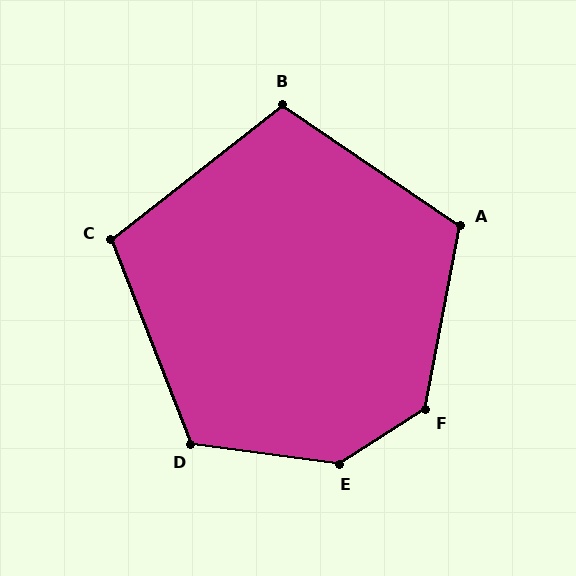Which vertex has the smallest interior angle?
C, at approximately 107 degrees.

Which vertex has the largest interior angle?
E, at approximately 140 degrees.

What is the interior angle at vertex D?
Approximately 119 degrees (obtuse).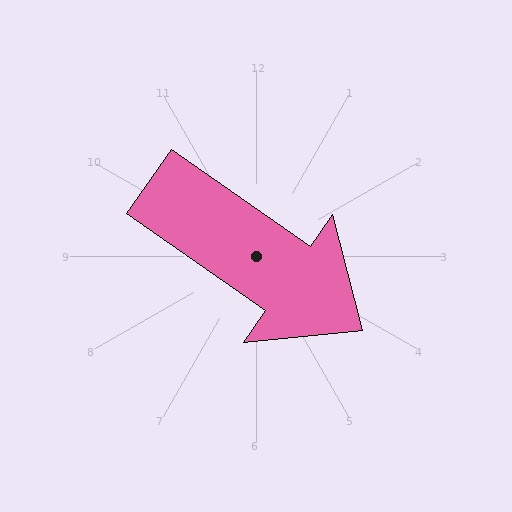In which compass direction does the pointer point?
Southeast.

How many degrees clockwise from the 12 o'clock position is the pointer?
Approximately 125 degrees.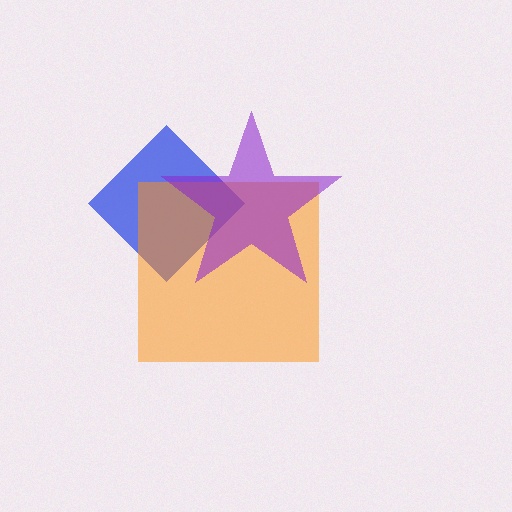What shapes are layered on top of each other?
The layered shapes are: a blue diamond, an orange square, a purple star.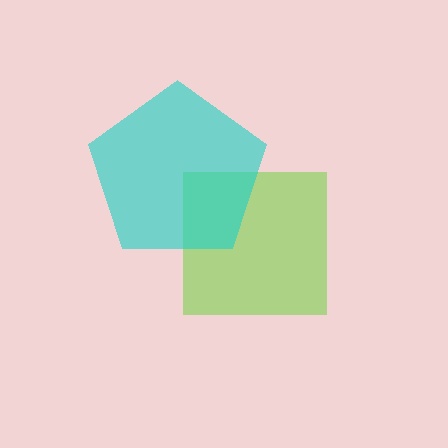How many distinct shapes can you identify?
There are 2 distinct shapes: a lime square, a cyan pentagon.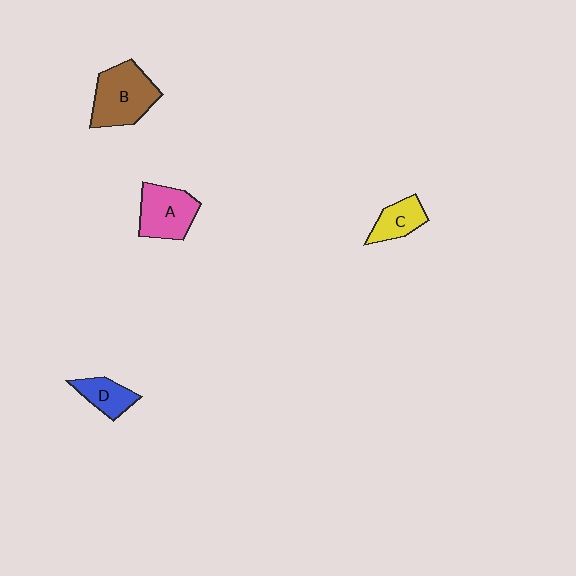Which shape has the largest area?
Shape B (brown).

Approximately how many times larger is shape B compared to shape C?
Approximately 1.9 times.